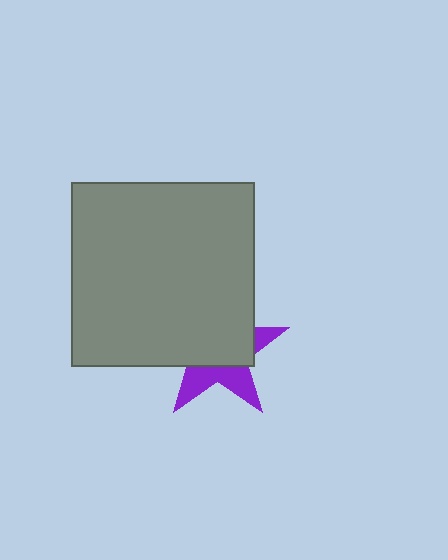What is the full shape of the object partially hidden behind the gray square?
The partially hidden object is a purple star.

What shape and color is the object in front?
The object in front is a gray square.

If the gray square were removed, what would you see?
You would see the complete purple star.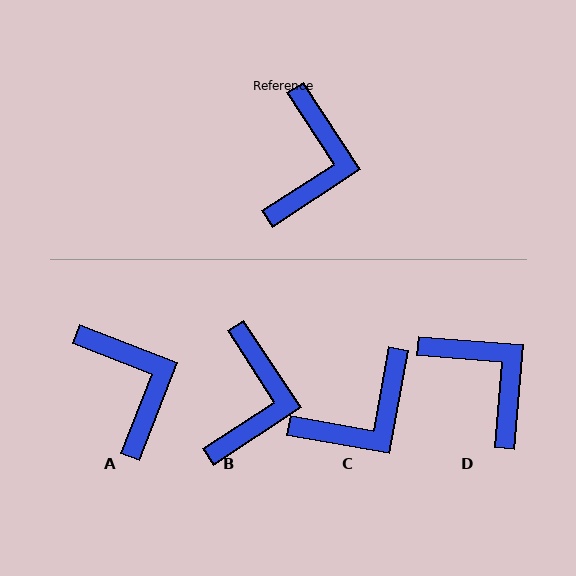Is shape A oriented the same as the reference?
No, it is off by about 36 degrees.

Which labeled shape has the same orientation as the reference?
B.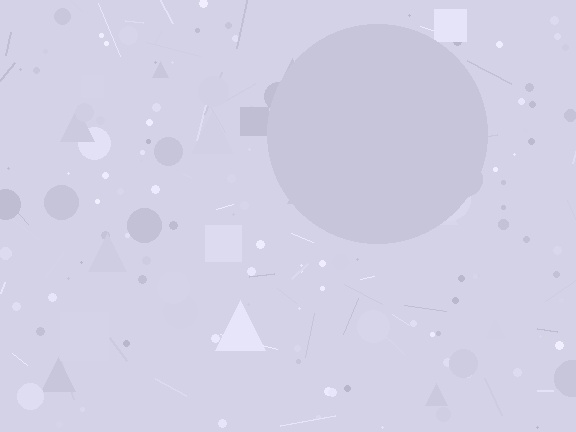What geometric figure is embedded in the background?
A circle is embedded in the background.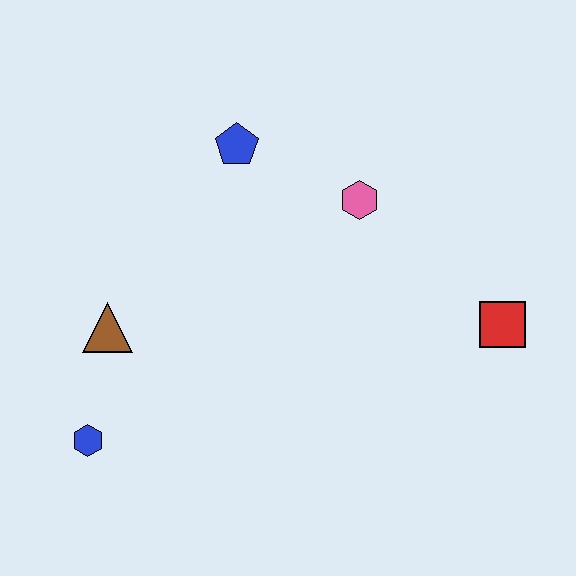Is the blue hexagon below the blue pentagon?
Yes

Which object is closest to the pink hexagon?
The blue pentagon is closest to the pink hexagon.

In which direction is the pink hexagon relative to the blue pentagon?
The pink hexagon is to the right of the blue pentagon.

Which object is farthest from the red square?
The blue hexagon is farthest from the red square.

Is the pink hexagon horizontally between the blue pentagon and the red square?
Yes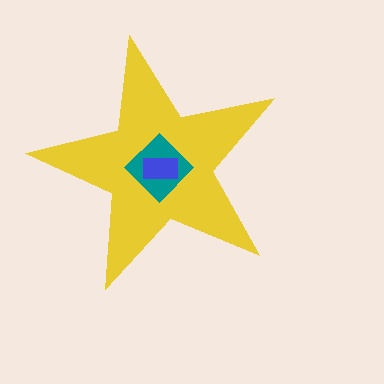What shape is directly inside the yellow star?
The teal diamond.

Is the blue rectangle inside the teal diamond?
Yes.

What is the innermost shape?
The blue rectangle.